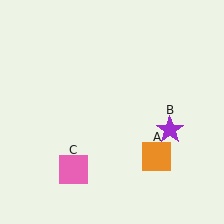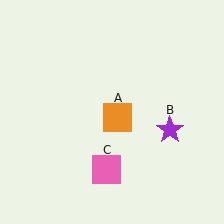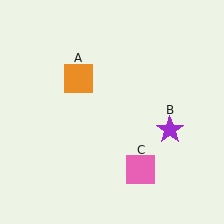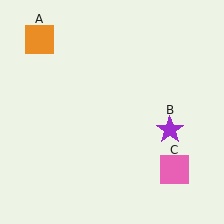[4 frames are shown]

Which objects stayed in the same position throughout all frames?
Purple star (object B) remained stationary.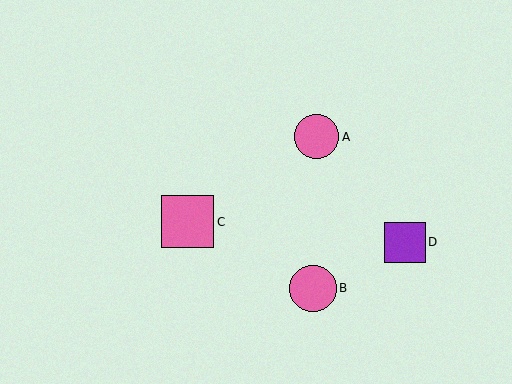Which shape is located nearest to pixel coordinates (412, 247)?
The purple square (labeled D) at (405, 242) is nearest to that location.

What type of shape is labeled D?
Shape D is a purple square.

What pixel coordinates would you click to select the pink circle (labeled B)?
Click at (313, 288) to select the pink circle B.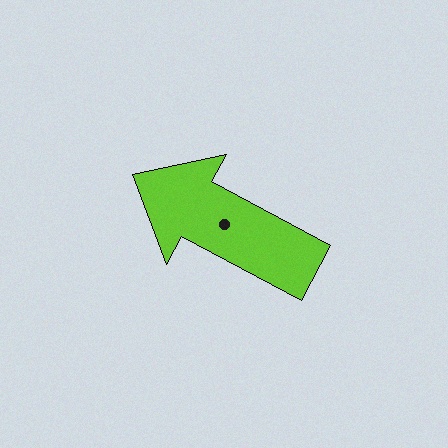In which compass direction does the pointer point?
Northwest.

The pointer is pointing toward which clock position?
Roughly 10 o'clock.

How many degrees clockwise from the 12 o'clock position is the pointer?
Approximately 298 degrees.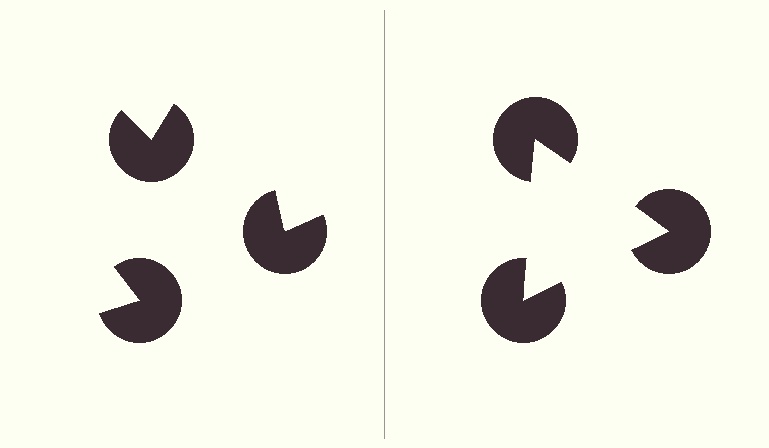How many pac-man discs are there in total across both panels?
6 — 3 on each side.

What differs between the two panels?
The pac-man discs are positioned identically on both sides; only the wedge orientations differ. On the right they align to a triangle; on the left they are misaligned.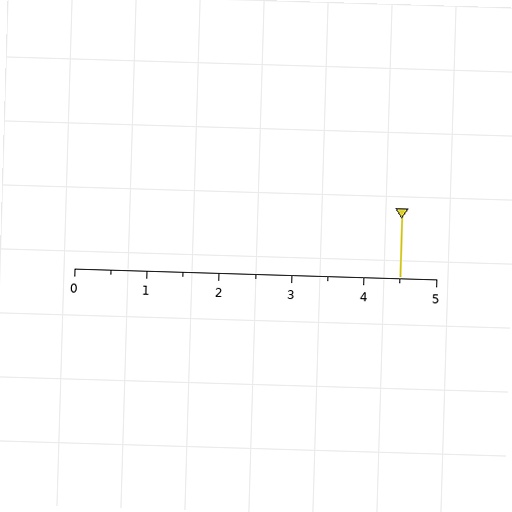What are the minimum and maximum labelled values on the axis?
The axis runs from 0 to 5.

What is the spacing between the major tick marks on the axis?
The major ticks are spaced 1 apart.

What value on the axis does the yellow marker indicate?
The marker indicates approximately 4.5.